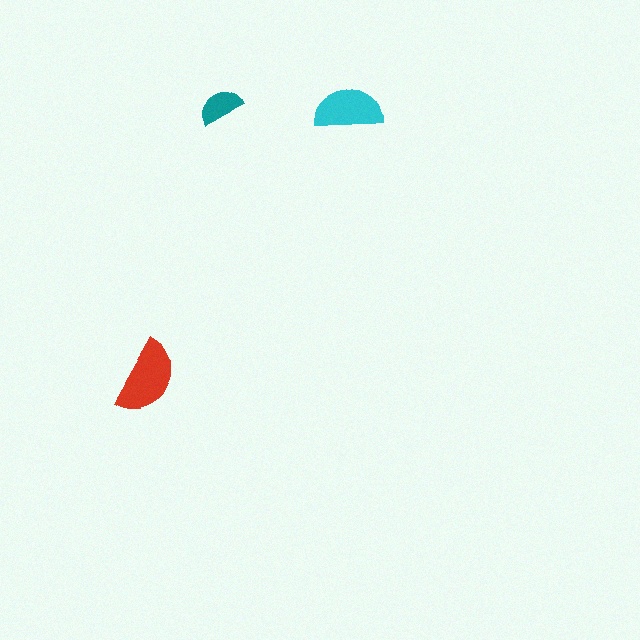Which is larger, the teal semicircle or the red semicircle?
The red one.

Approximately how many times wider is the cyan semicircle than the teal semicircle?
About 1.5 times wider.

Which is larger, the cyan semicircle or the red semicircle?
The red one.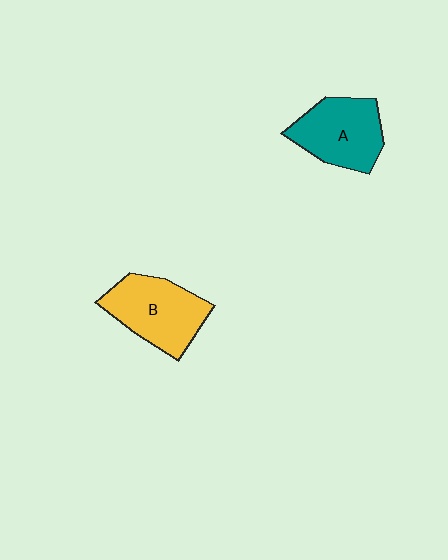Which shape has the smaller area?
Shape A (teal).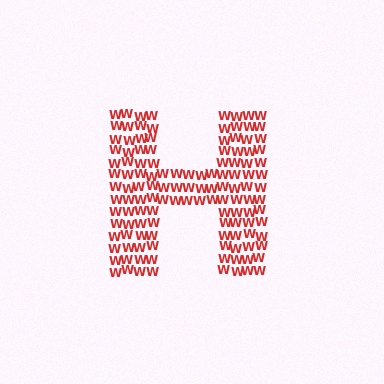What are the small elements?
The small elements are letter W's.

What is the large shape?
The large shape is the letter H.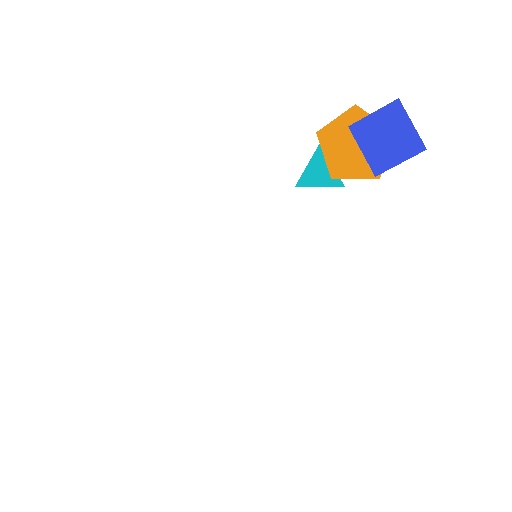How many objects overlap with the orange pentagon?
2 objects overlap with the orange pentagon.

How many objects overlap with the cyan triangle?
1 object overlaps with the cyan triangle.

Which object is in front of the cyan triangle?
The orange pentagon is in front of the cyan triangle.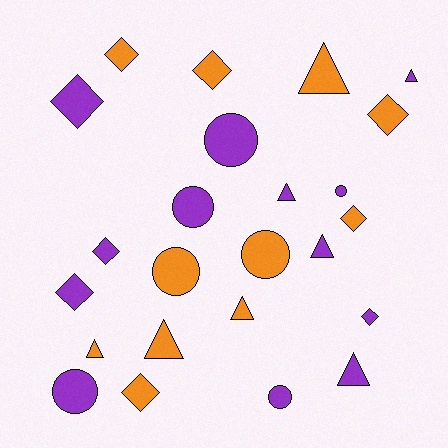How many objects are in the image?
There are 24 objects.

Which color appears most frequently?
Purple, with 13 objects.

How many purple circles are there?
There are 5 purple circles.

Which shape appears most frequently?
Diamond, with 9 objects.